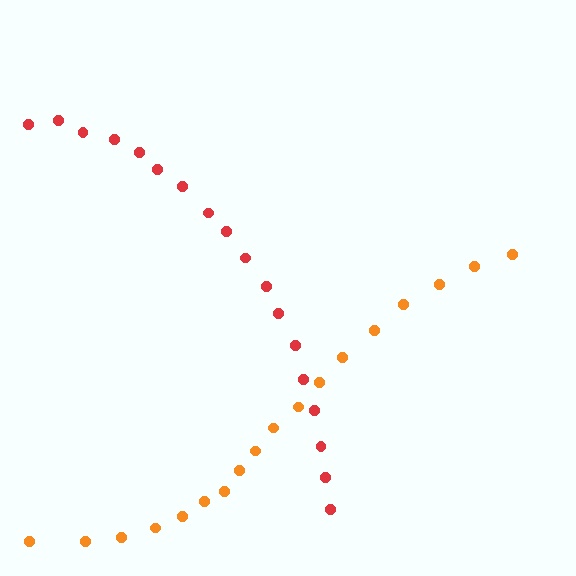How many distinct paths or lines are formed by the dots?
There are 2 distinct paths.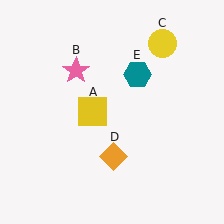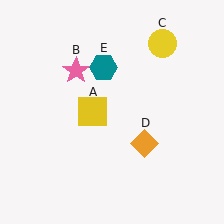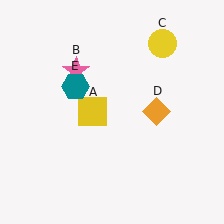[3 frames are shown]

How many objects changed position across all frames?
2 objects changed position: orange diamond (object D), teal hexagon (object E).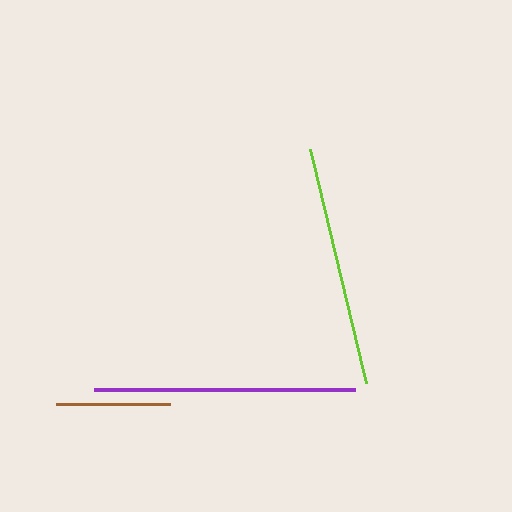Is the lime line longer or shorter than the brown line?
The lime line is longer than the brown line.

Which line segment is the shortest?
The brown line is the shortest at approximately 113 pixels.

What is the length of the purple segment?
The purple segment is approximately 260 pixels long.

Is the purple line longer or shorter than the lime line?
The purple line is longer than the lime line.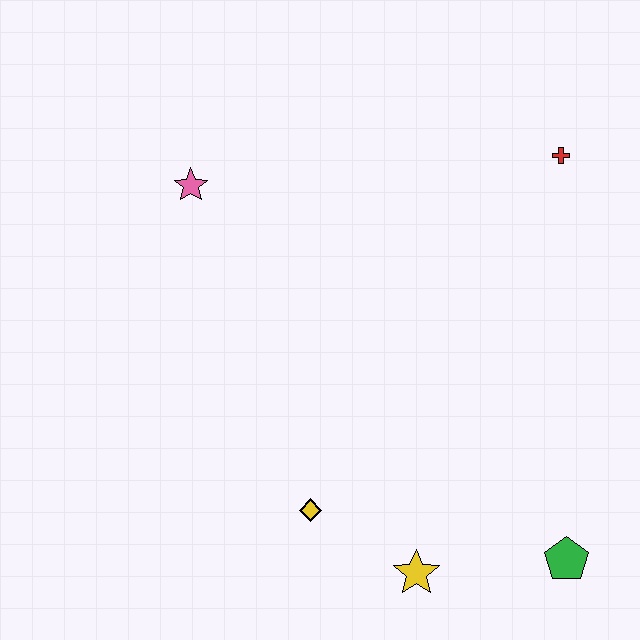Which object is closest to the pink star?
The yellow diamond is closest to the pink star.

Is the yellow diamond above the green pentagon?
Yes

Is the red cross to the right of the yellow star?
Yes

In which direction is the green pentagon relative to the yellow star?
The green pentagon is to the right of the yellow star.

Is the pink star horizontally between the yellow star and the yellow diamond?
No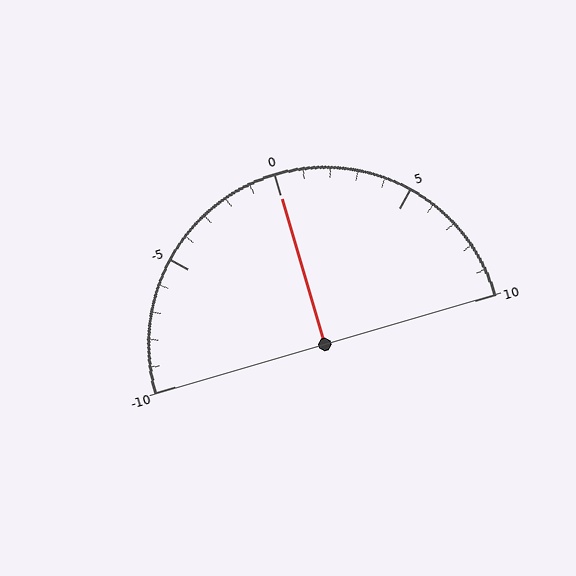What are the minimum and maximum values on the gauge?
The gauge ranges from -10 to 10.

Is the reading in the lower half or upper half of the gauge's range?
The reading is in the upper half of the range (-10 to 10).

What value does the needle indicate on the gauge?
The needle indicates approximately 0.